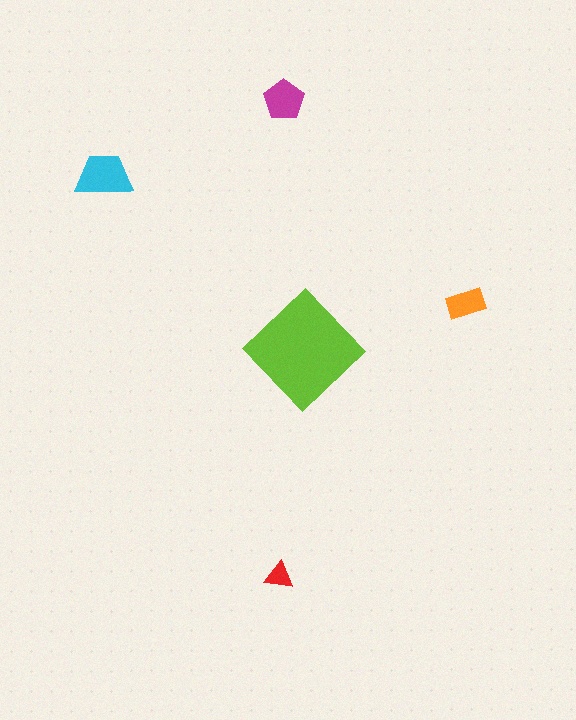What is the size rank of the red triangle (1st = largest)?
5th.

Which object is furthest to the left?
The cyan trapezoid is leftmost.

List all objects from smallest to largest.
The red triangle, the orange rectangle, the magenta pentagon, the cyan trapezoid, the lime diamond.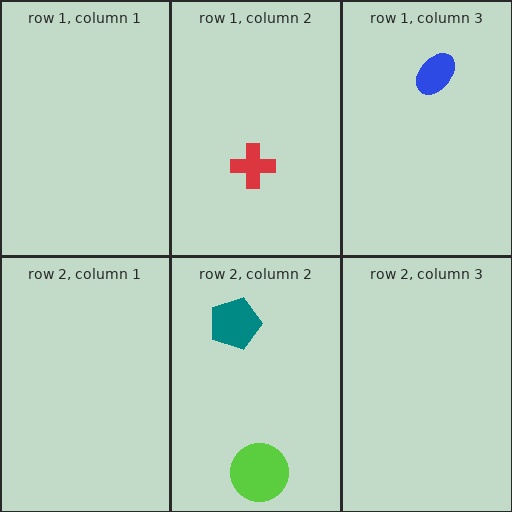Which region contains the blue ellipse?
The row 1, column 3 region.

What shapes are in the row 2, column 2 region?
The teal pentagon, the lime circle.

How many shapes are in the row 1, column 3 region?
1.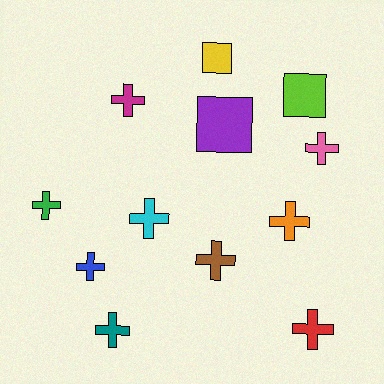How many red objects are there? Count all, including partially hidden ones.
There is 1 red object.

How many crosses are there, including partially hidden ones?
There are 9 crosses.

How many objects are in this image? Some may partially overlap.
There are 12 objects.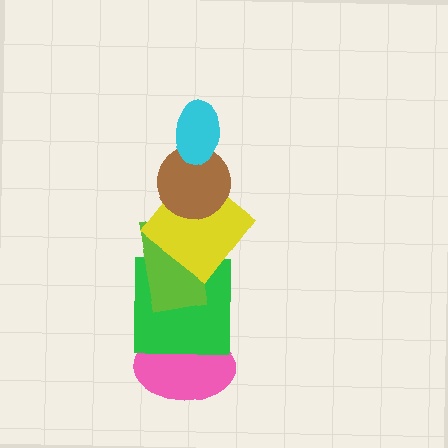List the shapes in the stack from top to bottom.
From top to bottom: the cyan ellipse, the brown circle, the yellow diamond, the lime rectangle, the green square, the pink ellipse.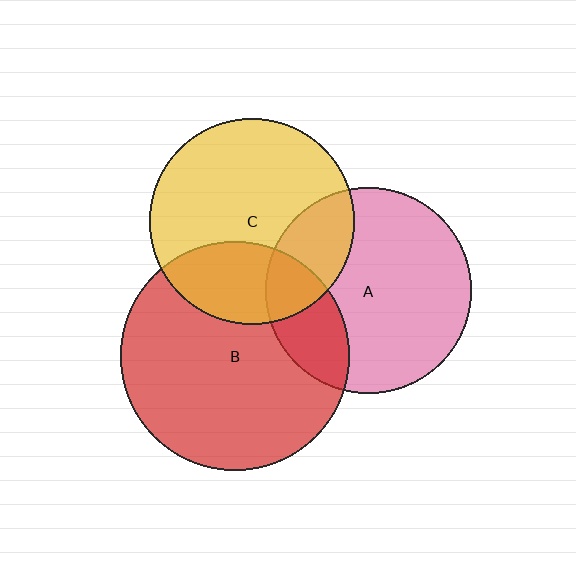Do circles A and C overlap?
Yes.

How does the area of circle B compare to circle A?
Approximately 1.2 times.